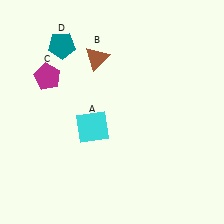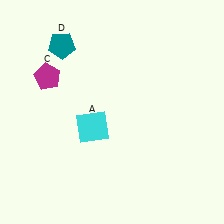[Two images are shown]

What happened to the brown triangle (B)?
The brown triangle (B) was removed in Image 2. It was in the top-left area of Image 1.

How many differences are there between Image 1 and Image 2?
There is 1 difference between the two images.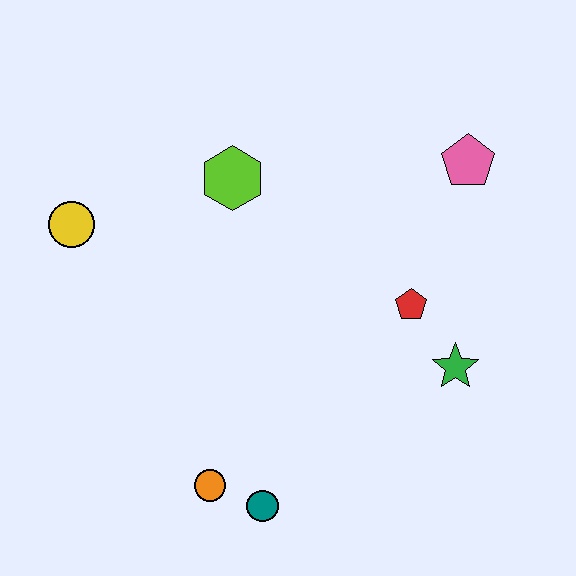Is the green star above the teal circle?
Yes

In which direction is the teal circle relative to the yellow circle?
The teal circle is below the yellow circle.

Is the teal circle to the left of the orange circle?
No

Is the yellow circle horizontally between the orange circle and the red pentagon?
No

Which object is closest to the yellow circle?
The lime hexagon is closest to the yellow circle.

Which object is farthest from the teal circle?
The pink pentagon is farthest from the teal circle.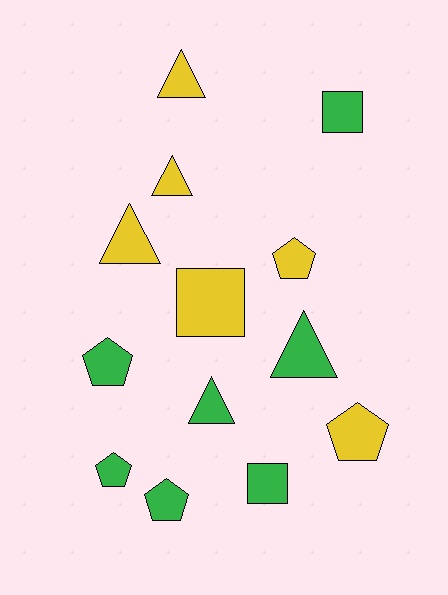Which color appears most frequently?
Green, with 7 objects.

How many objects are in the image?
There are 13 objects.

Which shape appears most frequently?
Pentagon, with 5 objects.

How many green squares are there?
There are 2 green squares.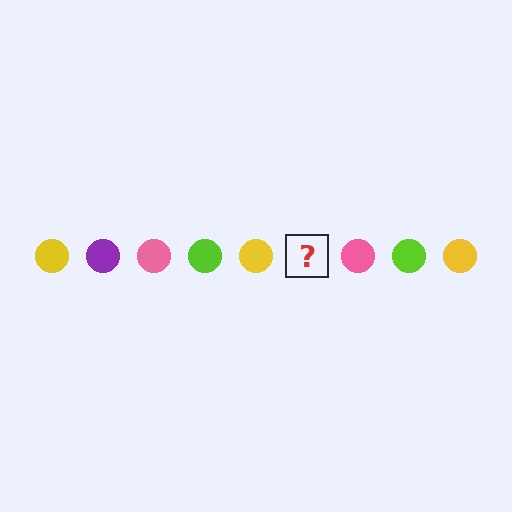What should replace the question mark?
The question mark should be replaced with a purple circle.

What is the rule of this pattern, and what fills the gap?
The rule is that the pattern cycles through yellow, purple, pink, lime circles. The gap should be filled with a purple circle.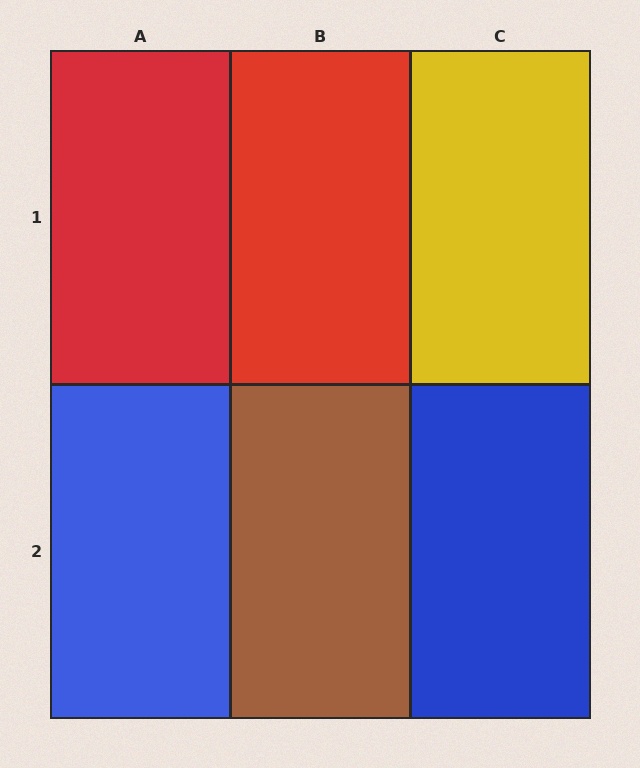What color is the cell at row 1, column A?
Red.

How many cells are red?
2 cells are red.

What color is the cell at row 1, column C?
Yellow.